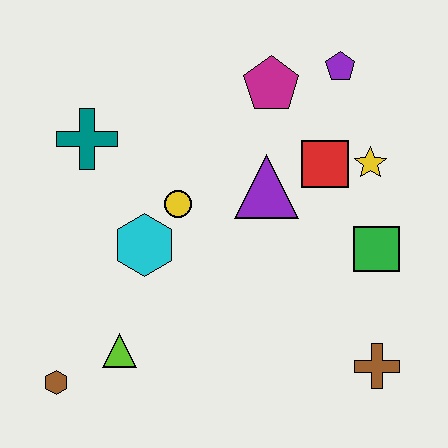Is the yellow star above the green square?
Yes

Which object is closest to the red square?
The yellow star is closest to the red square.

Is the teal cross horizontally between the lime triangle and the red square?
No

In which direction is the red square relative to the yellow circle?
The red square is to the right of the yellow circle.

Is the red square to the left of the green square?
Yes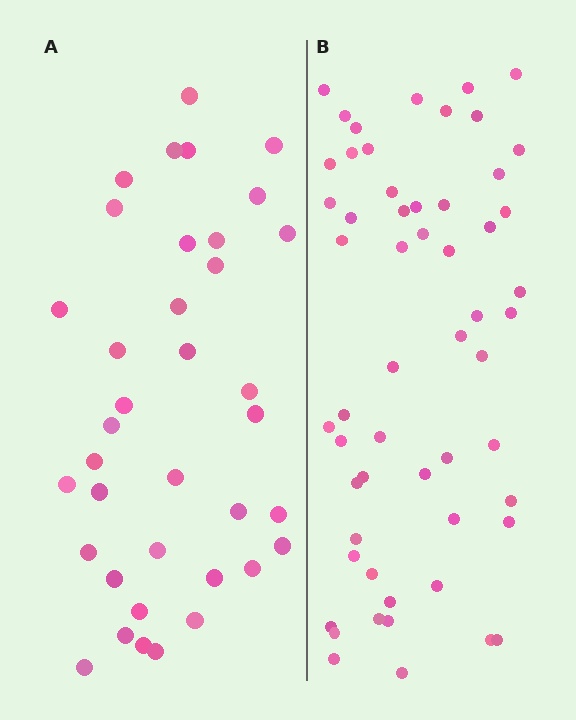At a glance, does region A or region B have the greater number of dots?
Region B (the right region) has more dots.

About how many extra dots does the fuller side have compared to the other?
Region B has approximately 20 more dots than region A.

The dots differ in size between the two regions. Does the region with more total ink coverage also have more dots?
No. Region A has more total ink coverage because its dots are larger, but region B actually contains more individual dots. Total area can be misleading — the number of items is what matters here.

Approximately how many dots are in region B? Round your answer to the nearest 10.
About 60 dots. (The exact count is 56, which rounds to 60.)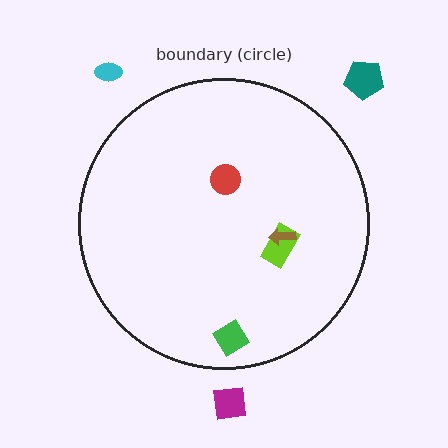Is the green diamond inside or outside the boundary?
Inside.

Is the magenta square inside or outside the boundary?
Outside.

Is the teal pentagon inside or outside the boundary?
Outside.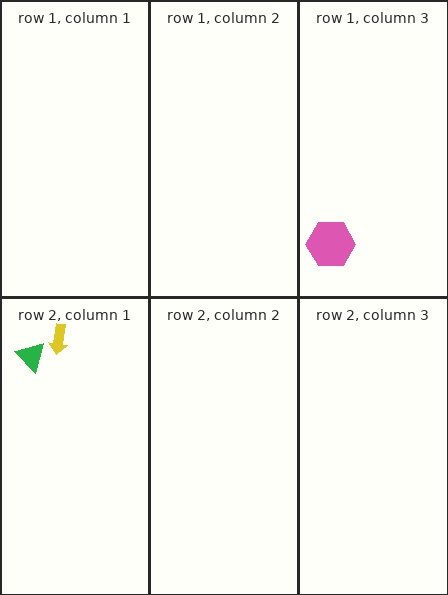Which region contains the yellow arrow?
The row 2, column 1 region.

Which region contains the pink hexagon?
The row 1, column 3 region.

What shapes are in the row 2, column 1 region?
The green triangle, the yellow arrow.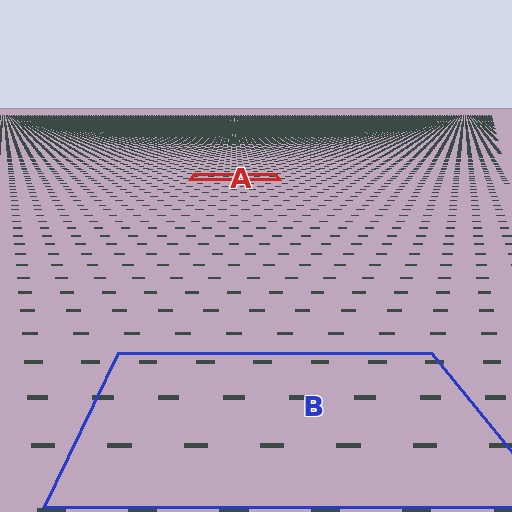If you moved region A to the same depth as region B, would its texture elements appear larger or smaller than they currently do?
They would appear larger. At a closer depth, the same texture elements are projected at a bigger on-screen size.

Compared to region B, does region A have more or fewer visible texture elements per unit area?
Region A has more texture elements per unit area — they are packed more densely because it is farther away.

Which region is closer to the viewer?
Region B is closer. The texture elements there are larger and more spread out.